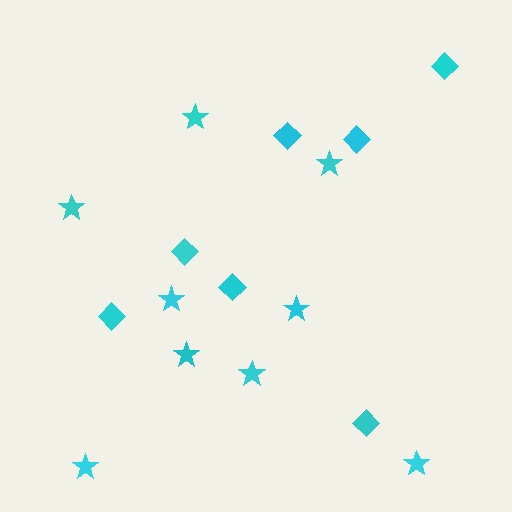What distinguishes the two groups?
There are 2 groups: one group of diamonds (7) and one group of stars (9).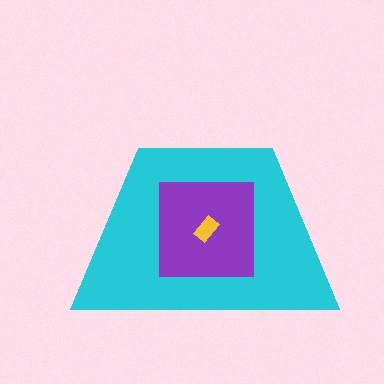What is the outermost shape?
The cyan trapezoid.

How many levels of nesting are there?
3.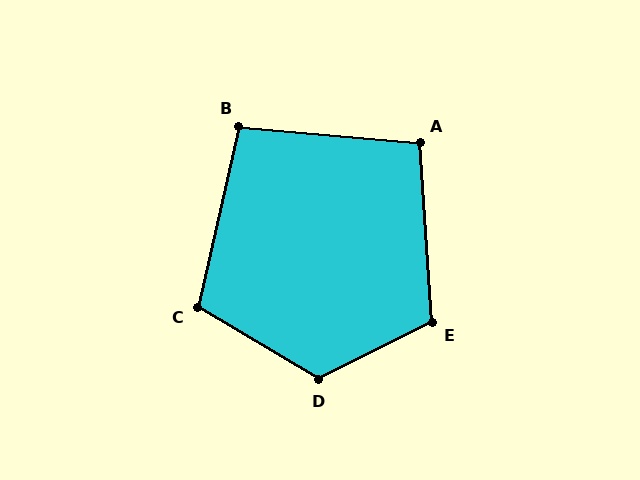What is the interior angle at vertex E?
Approximately 113 degrees (obtuse).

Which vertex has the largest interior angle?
D, at approximately 123 degrees.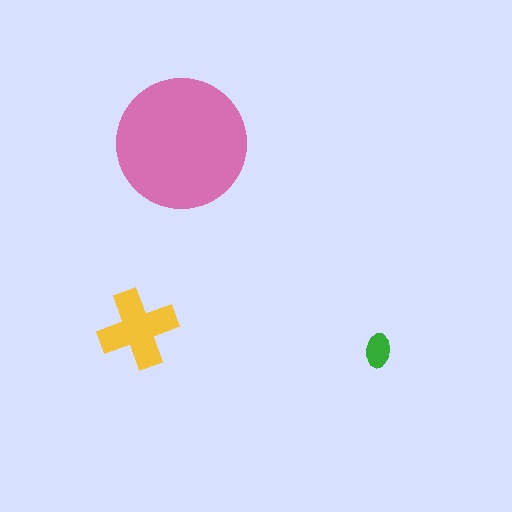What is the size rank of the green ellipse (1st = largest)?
3rd.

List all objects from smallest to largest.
The green ellipse, the yellow cross, the pink circle.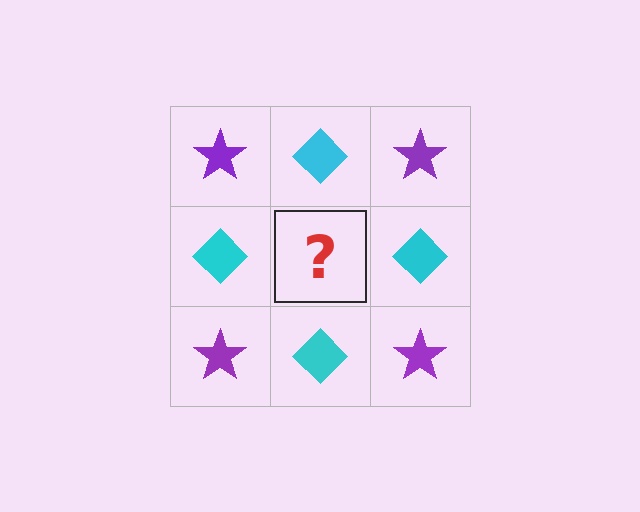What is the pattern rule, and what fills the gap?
The rule is that it alternates purple star and cyan diamond in a checkerboard pattern. The gap should be filled with a purple star.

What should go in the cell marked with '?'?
The missing cell should contain a purple star.